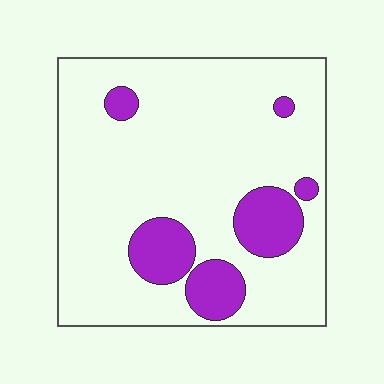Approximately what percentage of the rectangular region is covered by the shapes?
Approximately 15%.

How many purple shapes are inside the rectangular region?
6.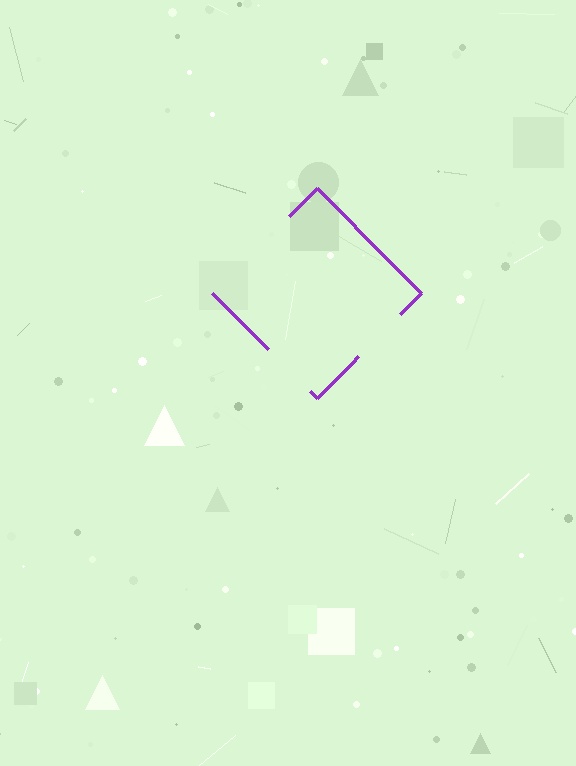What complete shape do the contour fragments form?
The contour fragments form a diamond.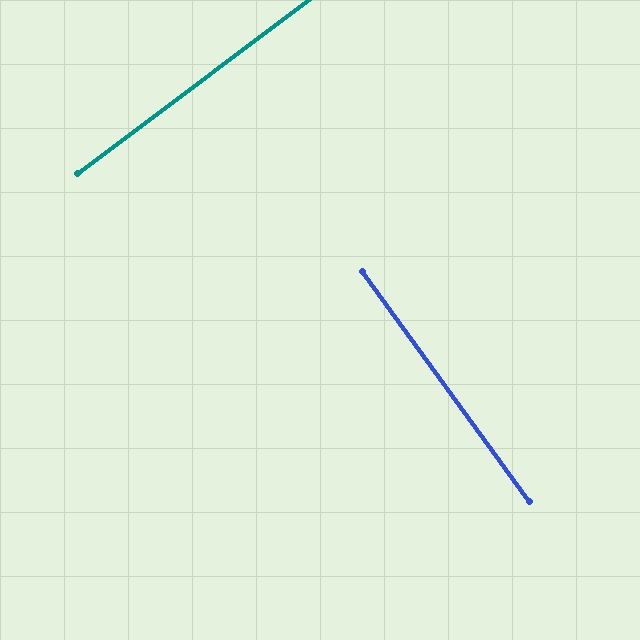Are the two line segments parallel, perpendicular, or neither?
Perpendicular — they meet at approximately 89°.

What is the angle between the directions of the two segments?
Approximately 89 degrees.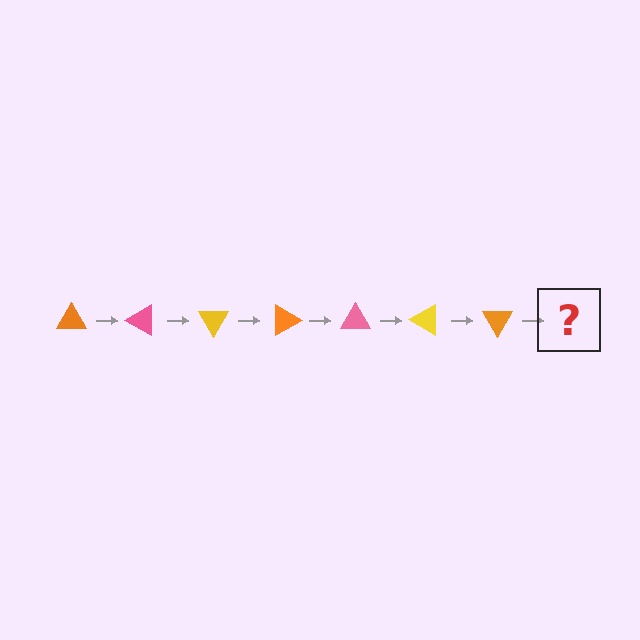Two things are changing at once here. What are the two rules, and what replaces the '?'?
The two rules are that it rotates 30 degrees each step and the color cycles through orange, pink, and yellow. The '?' should be a pink triangle, rotated 210 degrees from the start.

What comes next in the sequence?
The next element should be a pink triangle, rotated 210 degrees from the start.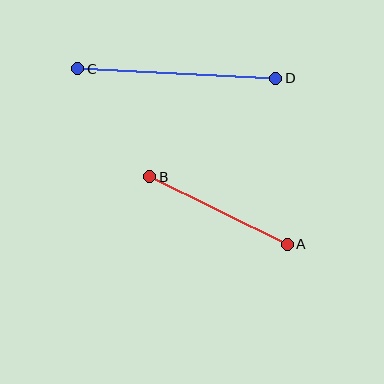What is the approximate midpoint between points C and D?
The midpoint is at approximately (177, 73) pixels.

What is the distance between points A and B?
The distance is approximately 154 pixels.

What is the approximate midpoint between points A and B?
The midpoint is at approximately (218, 210) pixels.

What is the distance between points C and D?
The distance is approximately 198 pixels.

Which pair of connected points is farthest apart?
Points C and D are farthest apart.